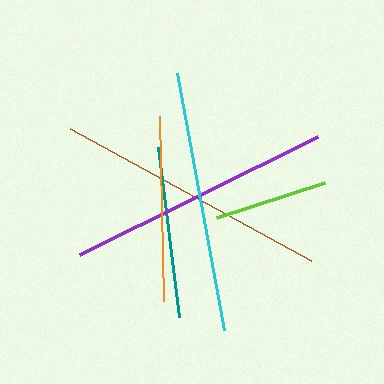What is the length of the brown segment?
The brown segment is approximately 275 pixels long.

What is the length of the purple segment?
The purple segment is approximately 265 pixels long.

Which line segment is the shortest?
The lime line is the shortest at approximately 113 pixels.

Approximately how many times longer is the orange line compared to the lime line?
The orange line is approximately 1.6 times the length of the lime line.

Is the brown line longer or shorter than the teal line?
The brown line is longer than the teal line.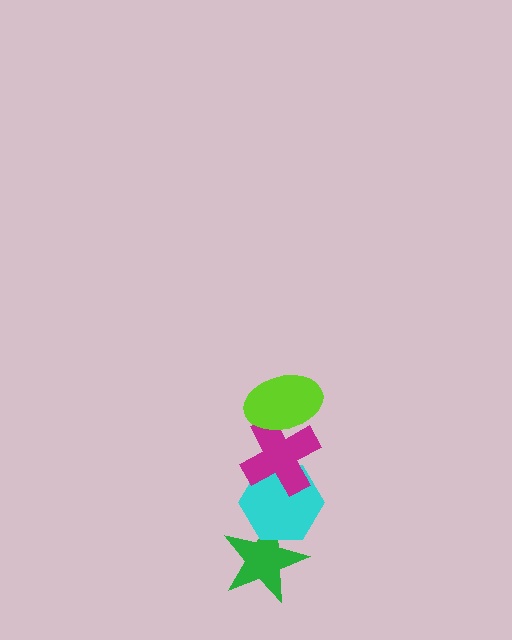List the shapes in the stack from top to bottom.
From top to bottom: the lime ellipse, the magenta cross, the cyan hexagon, the green star.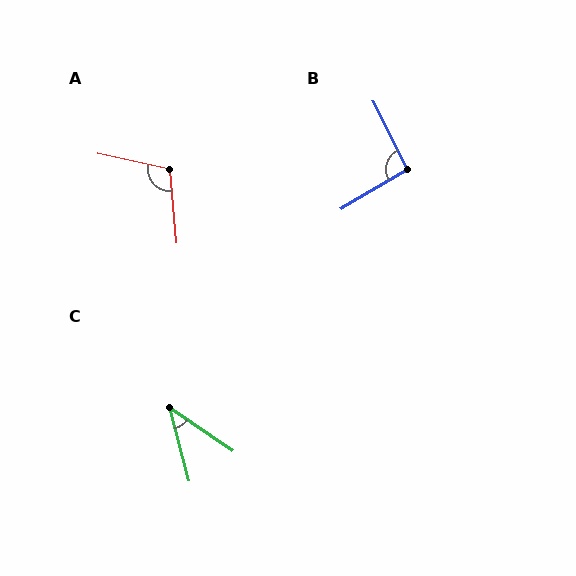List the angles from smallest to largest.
C (41°), B (94°), A (107°).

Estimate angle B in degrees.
Approximately 94 degrees.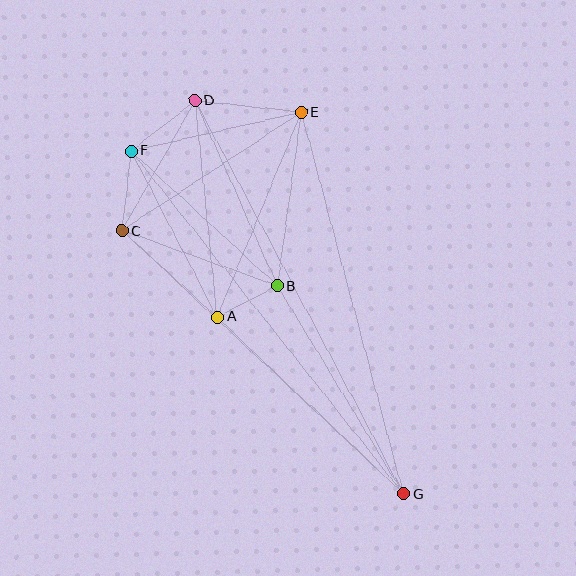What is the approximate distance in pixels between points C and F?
The distance between C and F is approximately 81 pixels.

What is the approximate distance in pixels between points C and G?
The distance between C and G is approximately 385 pixels.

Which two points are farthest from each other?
Points D and G are farthest from each other.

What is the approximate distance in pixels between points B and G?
The distance between B and G is approximately 243 pixels.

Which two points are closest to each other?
Points A and B are closest to each other.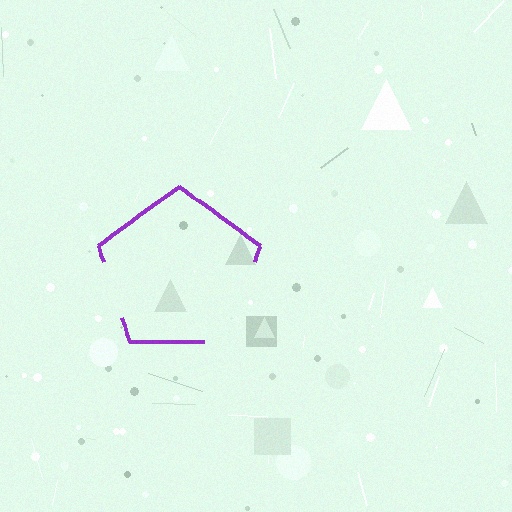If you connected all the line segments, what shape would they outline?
They would outline a pentagon.